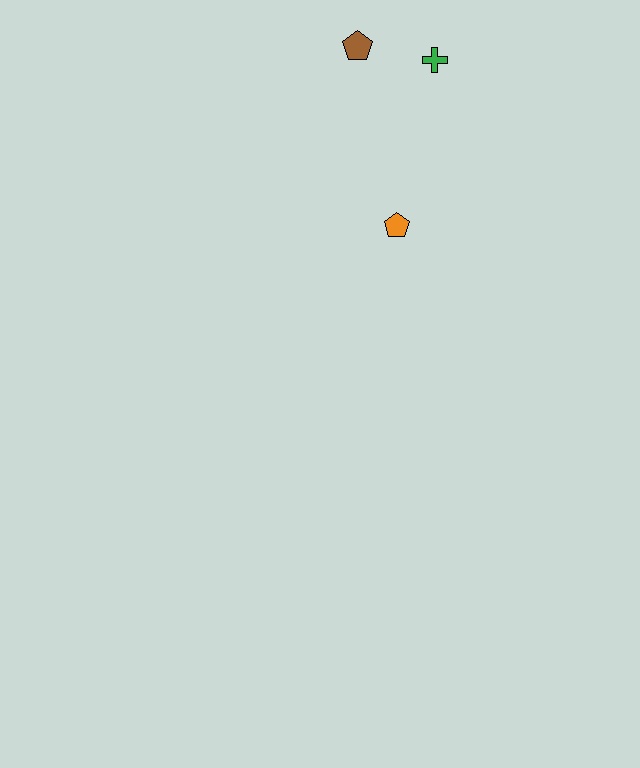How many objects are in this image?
There are 3 objects.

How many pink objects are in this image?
There are no pink objects.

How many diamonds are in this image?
There are no diamonds.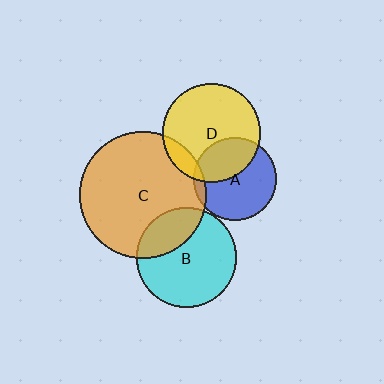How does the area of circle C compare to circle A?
Approximately 2.4 times.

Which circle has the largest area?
Circle C (orange).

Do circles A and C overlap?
Yes.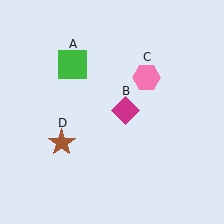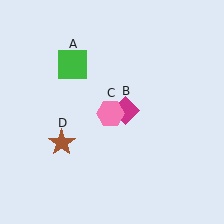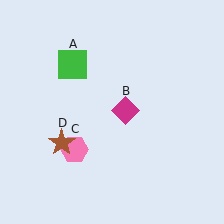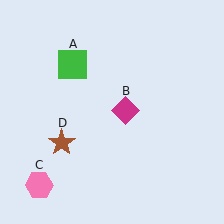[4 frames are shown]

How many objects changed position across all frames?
1 object changed position: pink hexagon (object C).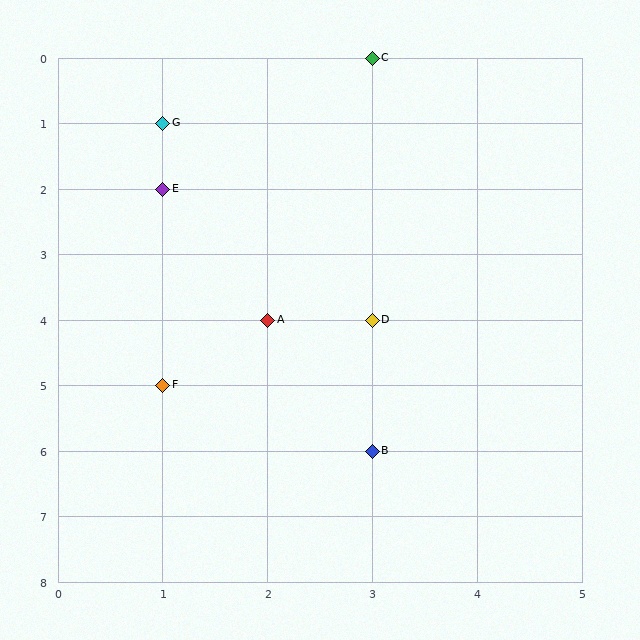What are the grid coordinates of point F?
Point F is at grid coordinates (1, 5).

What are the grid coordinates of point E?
Point E is at grid coordinates (1, 2).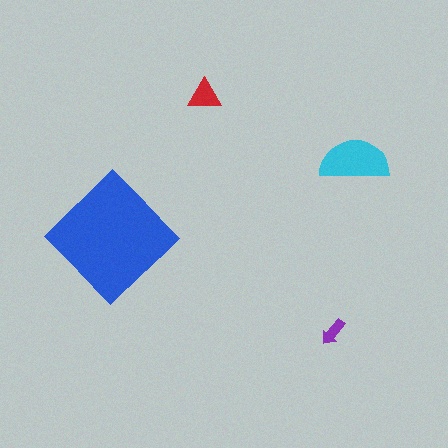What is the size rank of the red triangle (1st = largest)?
3rd.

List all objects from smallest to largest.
The purple arrow, the red triangle, the cyan semicircle, the blue diamond.